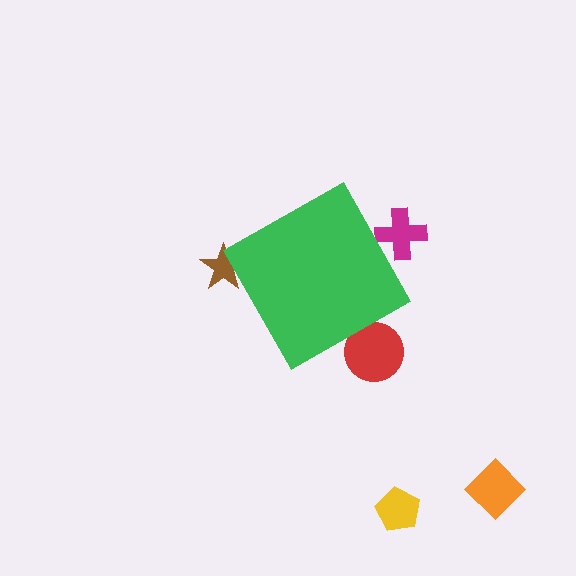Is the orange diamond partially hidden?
No, the orange diamond is fully visible.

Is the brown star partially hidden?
Yes, the brown star is partially hidden behind the green diamond.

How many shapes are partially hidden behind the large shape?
3 shapes are partially hidden.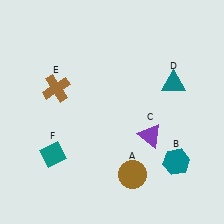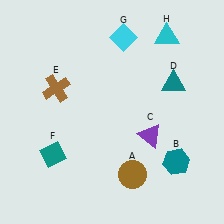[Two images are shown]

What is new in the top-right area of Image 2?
A cyan diamond (G) was added in the top-right area of Image 2.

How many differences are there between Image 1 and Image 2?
There are 2 differences between the two images.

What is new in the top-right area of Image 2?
A cyan triangle (H) was added in the top-right area of Image 2.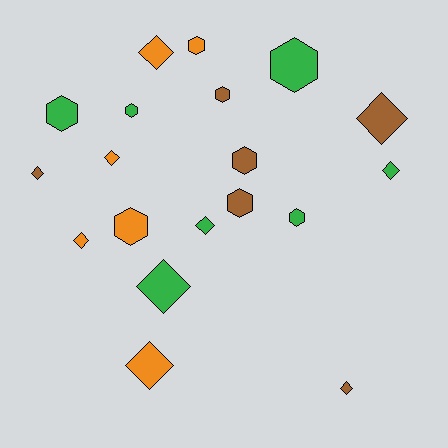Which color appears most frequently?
Green, with 7 objects.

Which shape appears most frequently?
Diamond, with 10 objects.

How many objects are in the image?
There are 19 objects.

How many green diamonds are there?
There are 3 green diamonds.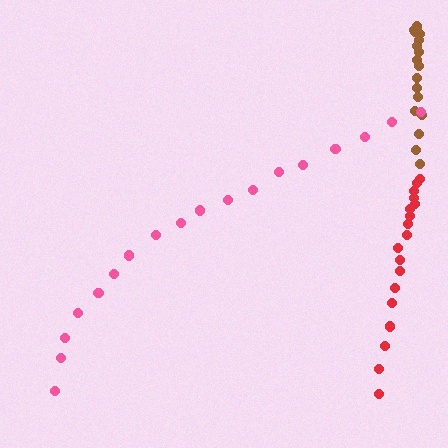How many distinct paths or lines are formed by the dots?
There are 3 distinct paths.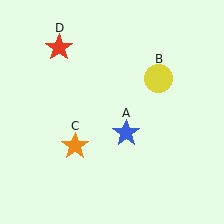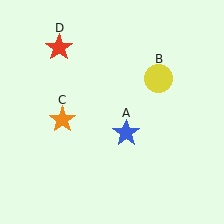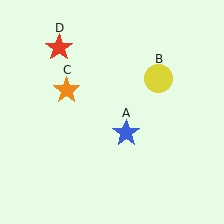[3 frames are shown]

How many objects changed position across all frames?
1 object changed position: orange star (object C).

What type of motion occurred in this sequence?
The orange star (object C) rotated clockwise around the center of the scene.